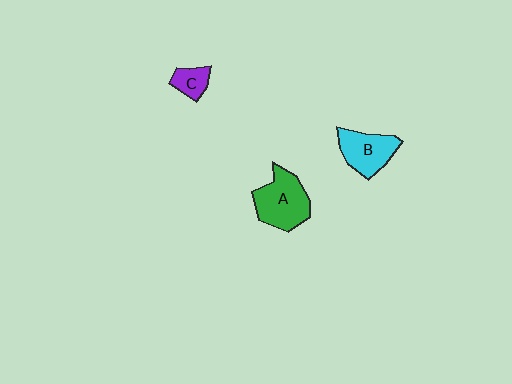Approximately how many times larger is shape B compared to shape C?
Approximately 2.1 times.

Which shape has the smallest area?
Shape C (purple).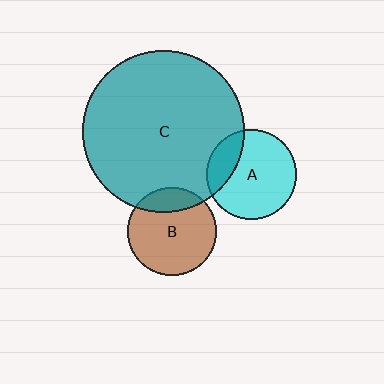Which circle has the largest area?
Circle C (teal).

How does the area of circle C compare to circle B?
Approximately 3.4 times.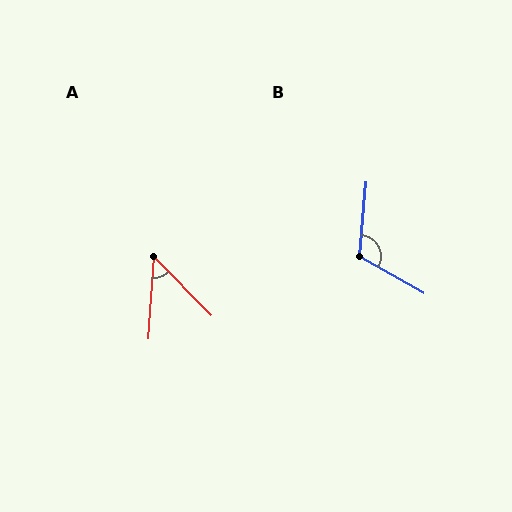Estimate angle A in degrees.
Approximately 48 degrees.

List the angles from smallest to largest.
A (48°), B (114°).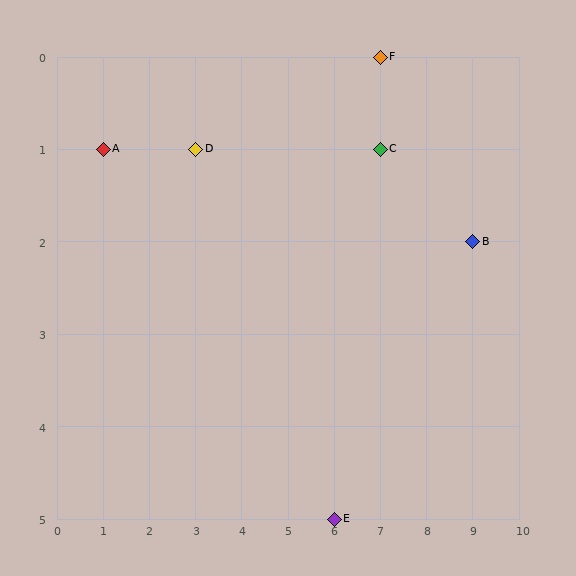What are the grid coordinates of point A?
Point A is at grid coordinates (1, 1).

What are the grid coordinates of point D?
Point D is at grid coordinates (3, 1).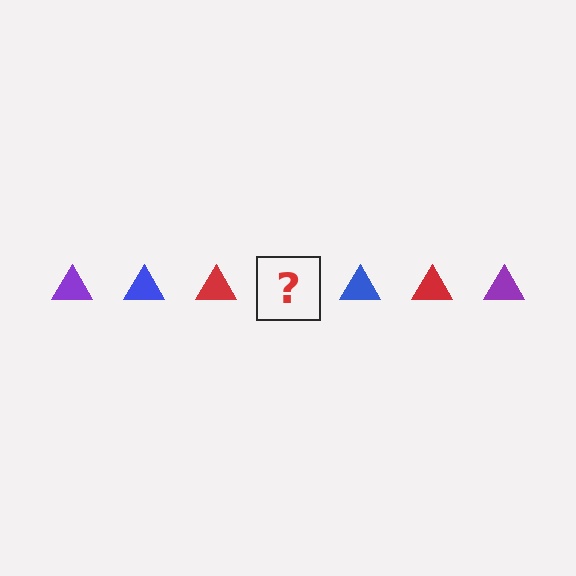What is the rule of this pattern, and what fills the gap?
The rule is that the pattern cycles through purple, blue, red triangles. The gap should be filled with a purple triangle.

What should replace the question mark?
The question mark should be replaced with a purple triangle.